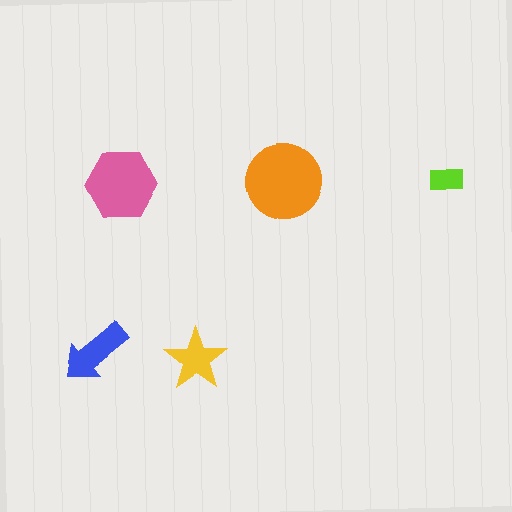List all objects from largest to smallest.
The orange circle, the pink hexagon, the blue arrow, the yellow star, the lime rectangle.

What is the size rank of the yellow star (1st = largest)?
4th.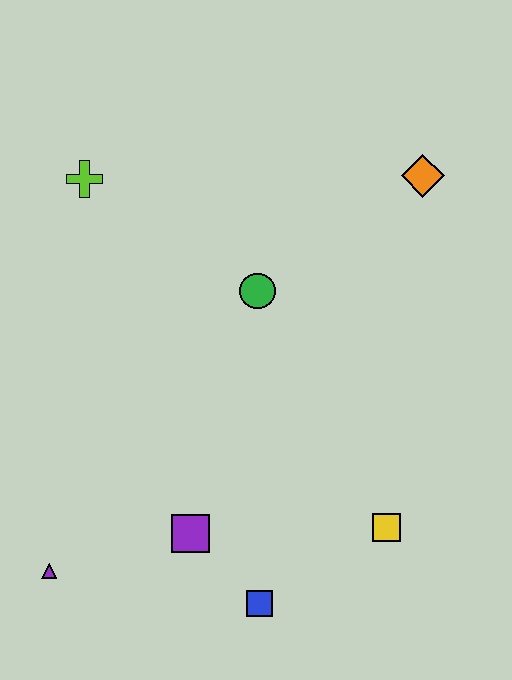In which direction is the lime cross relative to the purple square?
The lime cross is above the purple square.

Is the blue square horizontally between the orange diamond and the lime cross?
Yes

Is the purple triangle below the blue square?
No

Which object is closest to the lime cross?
The green circle is closest to the lime cross.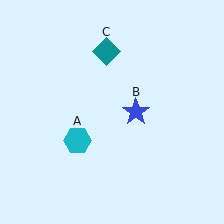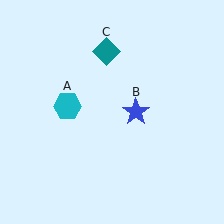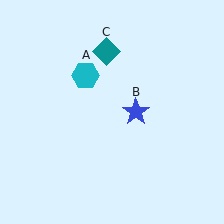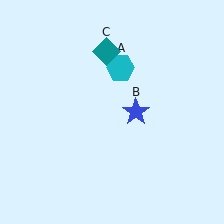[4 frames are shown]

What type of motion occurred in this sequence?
The cyan hexagon (object A) rotated clockwise around the center of the scene.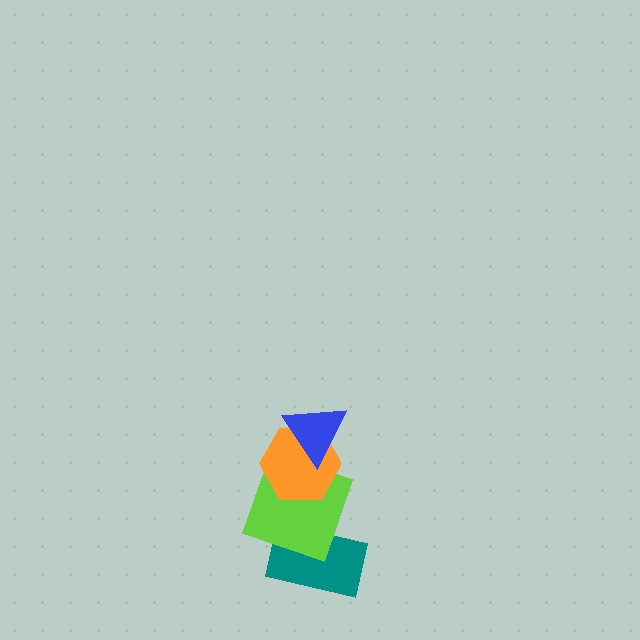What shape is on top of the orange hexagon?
The blue triangle is on top of the orange hexagon.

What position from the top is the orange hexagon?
The orange hexagon is 2nd from the top.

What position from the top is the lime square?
The lime square is 3rd from the top.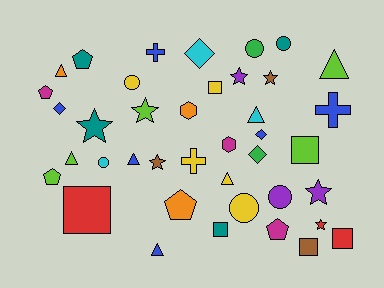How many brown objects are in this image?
There are 3 brown objects.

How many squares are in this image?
There are 6 squares.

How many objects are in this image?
There are 40 objects.